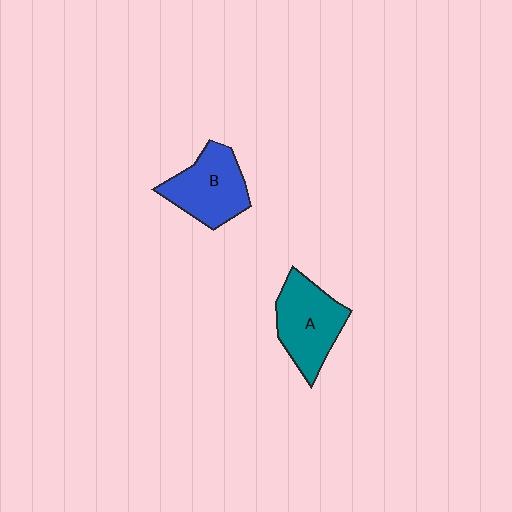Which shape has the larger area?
Shape A (teal).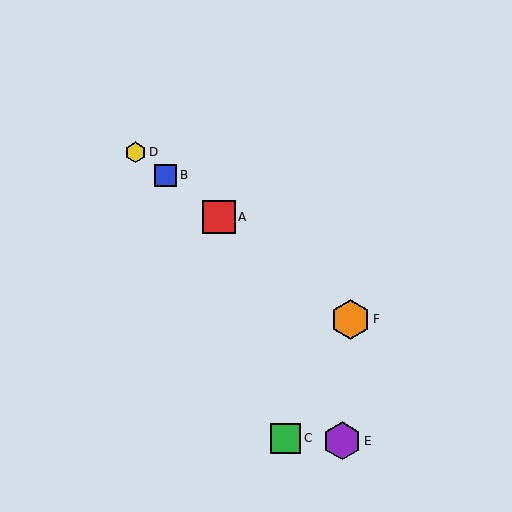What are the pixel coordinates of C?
Object C is at (286, 438).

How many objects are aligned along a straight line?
4 objects (A, B, D, F) are aligned along a straight line.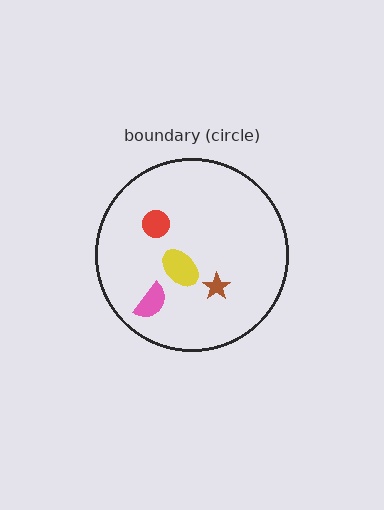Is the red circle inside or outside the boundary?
Inside.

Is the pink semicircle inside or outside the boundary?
Inside.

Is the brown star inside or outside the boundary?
Inside.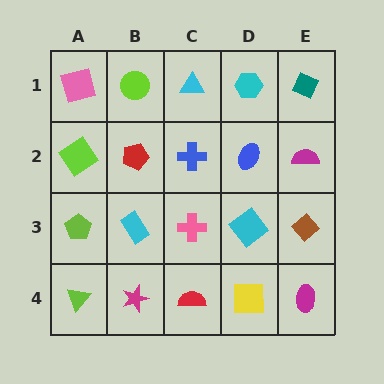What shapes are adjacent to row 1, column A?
A lime diamond (row 2, column A), a lime circle (row 1, column B).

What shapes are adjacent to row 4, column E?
A brown diamond (row 3, column E), a yellow square (row 4, column D).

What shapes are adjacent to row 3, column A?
A lime diamond (row 2, column A), a lime triangle (row 4, column A), a cyan rectangle (row 3, column B).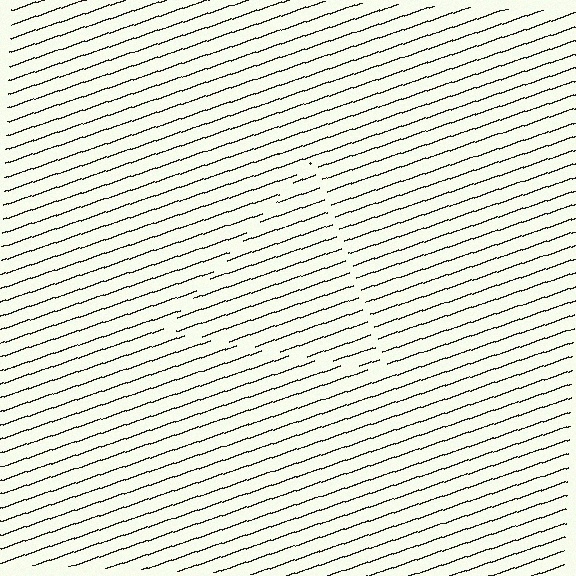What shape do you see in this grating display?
An illusory triangle. The interior of the shape contains the same grating, shifted by half a period — the contour is defined by the phase discontinuity where line-ends from the inner and outer gratings abut.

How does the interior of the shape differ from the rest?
The interior of the shape contains the same grating, shifted by half a period — the contour is defined by the phase discontinuity where line-ends from the inner and outer gratings abut.